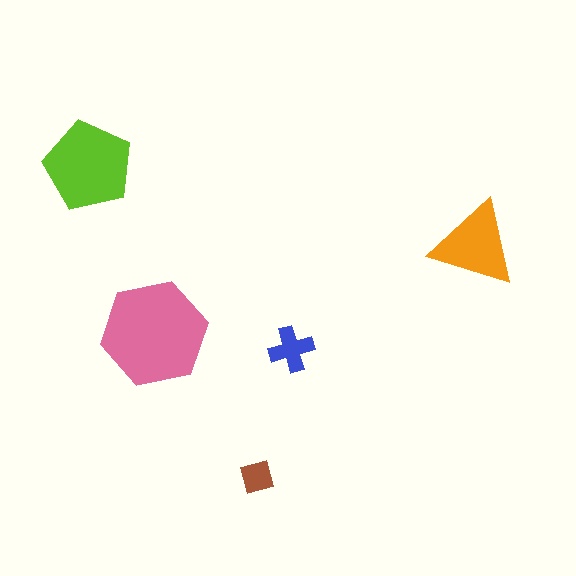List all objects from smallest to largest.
The brown square, the blue cross, the orange triangle, the lime pentagon, the pink hexagon.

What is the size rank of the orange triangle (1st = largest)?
3rd.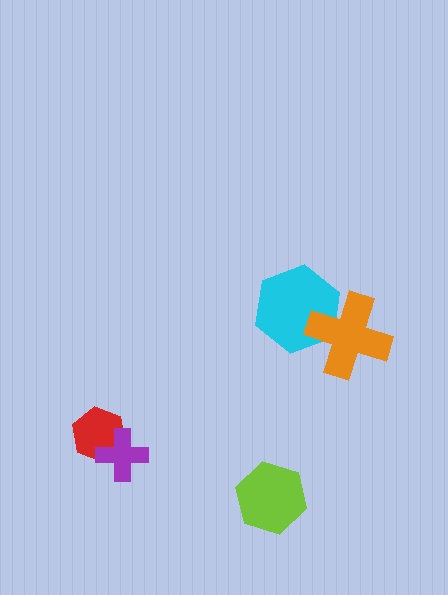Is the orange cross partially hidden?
No, no other shape covers it.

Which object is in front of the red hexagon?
The purple cross is in front of the red hexagon.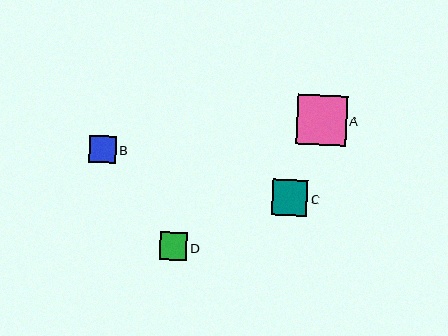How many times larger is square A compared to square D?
Square A is approximately 1.8 times the size of square D.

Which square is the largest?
Square A is the largest with a size of approximately 50 pixels.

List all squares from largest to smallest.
From largest to smallest: A, C, D, B.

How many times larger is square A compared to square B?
Square A is approximately 1.9 times the size of square B.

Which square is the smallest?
Square B is the smallest with a size of approximately 27 pixels.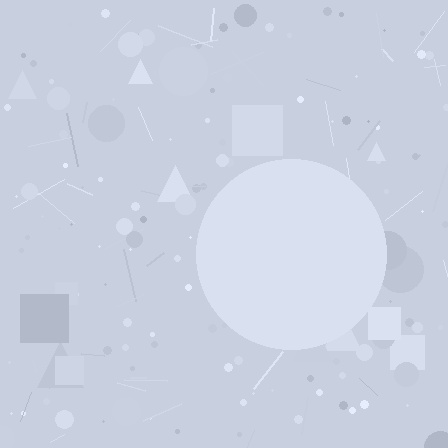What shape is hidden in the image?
A circle is hidden in the image.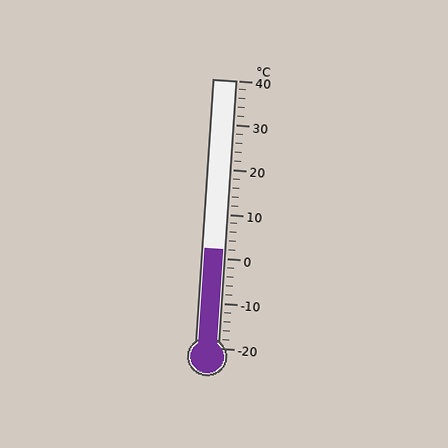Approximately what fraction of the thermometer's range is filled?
The thermometer is filled to approximately 35% of its range.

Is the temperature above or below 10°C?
The temperature is below 10°C.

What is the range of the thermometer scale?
The thermometer scale ranges from -20°C to 40°C.